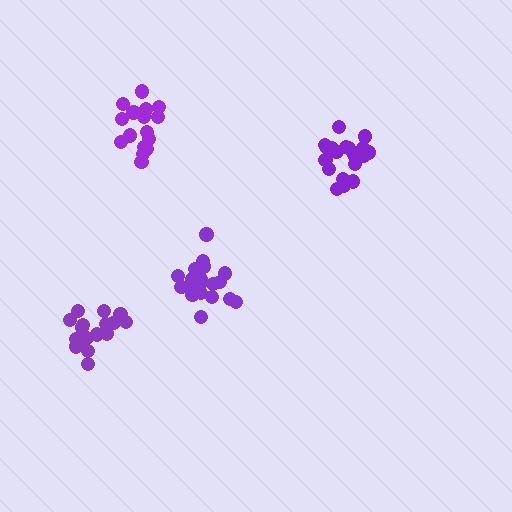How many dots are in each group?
Group 1: 21 dots, Group 2: 19 dots, Group 3: 16 dots, Group 4: 17 dots (73 total).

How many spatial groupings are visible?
There are 4 spatial groupings.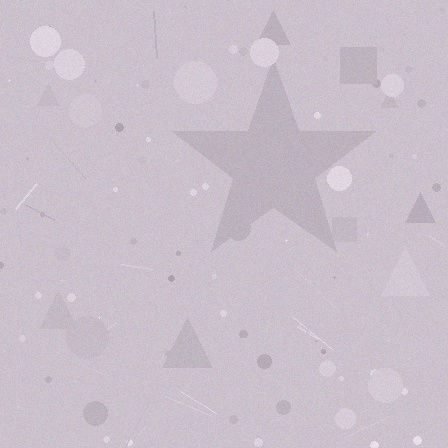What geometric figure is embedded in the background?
A star is embedded in the background.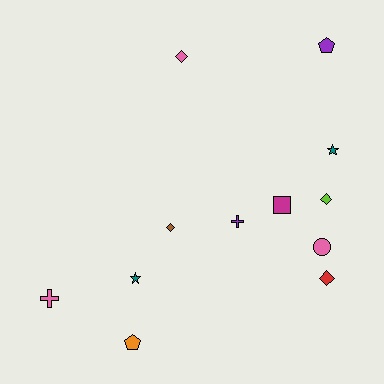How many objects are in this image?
There are 12 objects.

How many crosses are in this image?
There are 2 crosses.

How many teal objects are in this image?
There are 2 teal objects.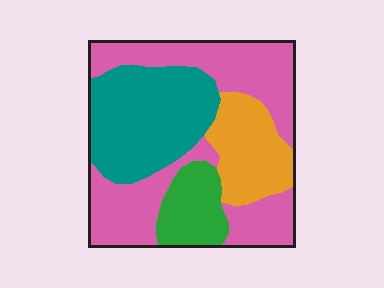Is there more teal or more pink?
Pink.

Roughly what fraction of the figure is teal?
Teal covers roughly 30% of the figure.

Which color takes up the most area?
Pink, at roughly 45%.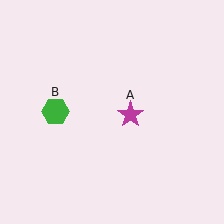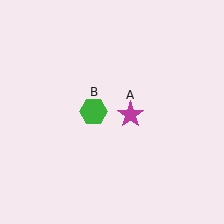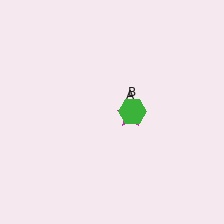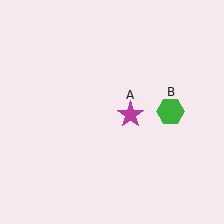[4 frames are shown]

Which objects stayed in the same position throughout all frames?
Magenta star (object A) remained stationary.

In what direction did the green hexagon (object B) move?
The green hexagon (object B) moved right.